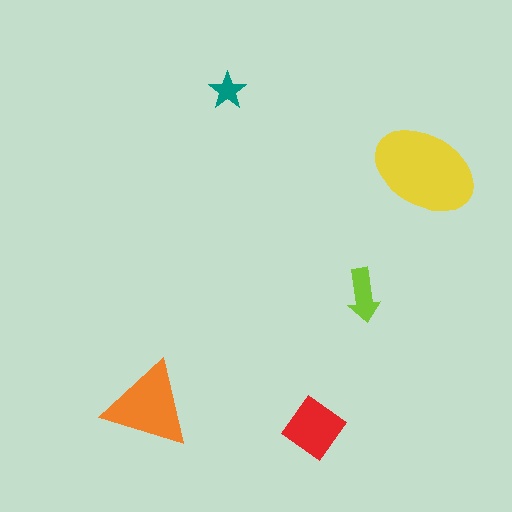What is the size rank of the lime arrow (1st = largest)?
4th.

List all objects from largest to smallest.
The yellow ellipse, the orange triangle, the red diamond, the lime arrow, the teal star.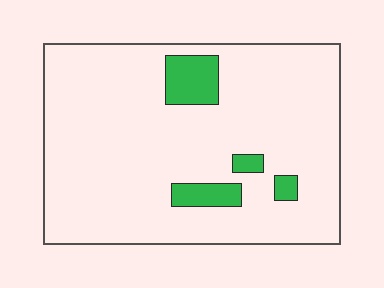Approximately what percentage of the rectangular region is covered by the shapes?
Approximately 10%.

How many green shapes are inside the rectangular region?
4.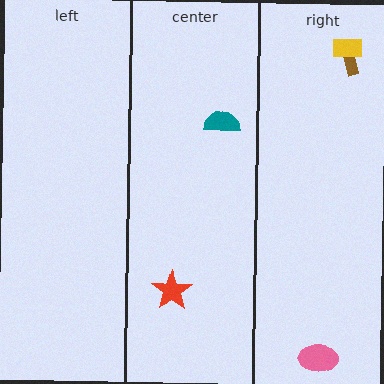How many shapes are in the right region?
3.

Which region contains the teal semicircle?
The center region.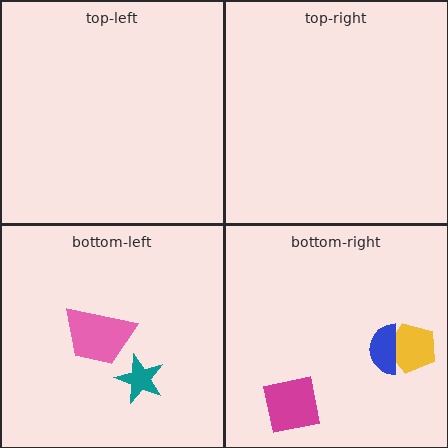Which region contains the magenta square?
The bottom-right region.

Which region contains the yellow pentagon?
The bottom-right region.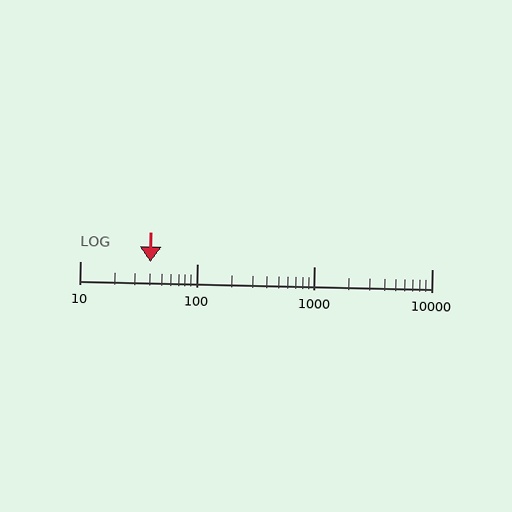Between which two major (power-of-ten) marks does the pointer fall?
The pointer is between 10 and 100.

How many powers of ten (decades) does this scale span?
The scale spans 3 decades, from 10 to 10000.